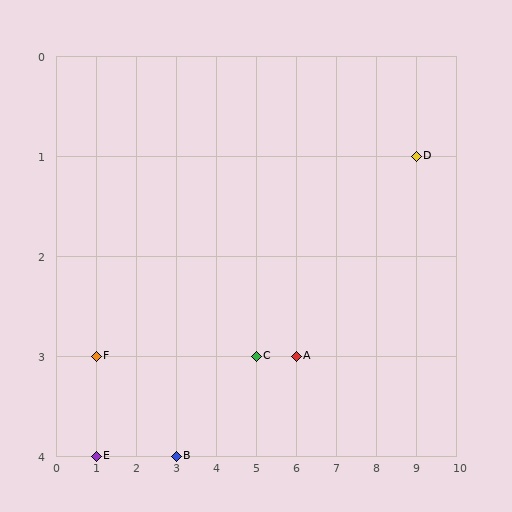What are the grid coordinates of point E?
Point E is at grid coordinates (1, 4).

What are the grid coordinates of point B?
Point B is at grid coordinates (3, 4).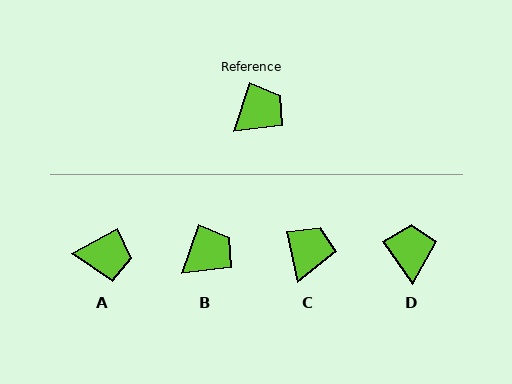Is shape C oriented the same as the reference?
No, it is off by about 31 degrees.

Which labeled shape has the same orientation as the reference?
B.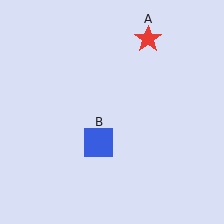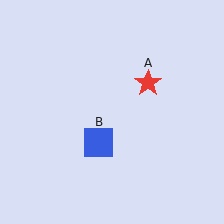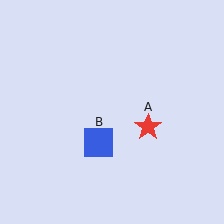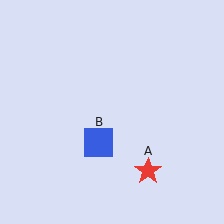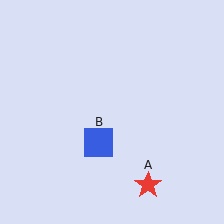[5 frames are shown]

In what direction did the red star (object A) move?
The red star (object A) moved down.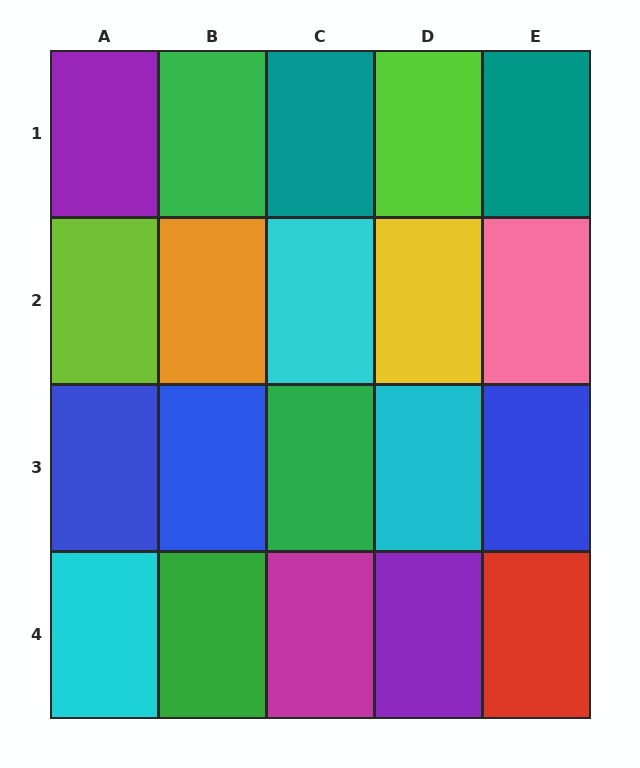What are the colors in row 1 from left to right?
Purple, green, teal, lime, teal.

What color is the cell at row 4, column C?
Magenta.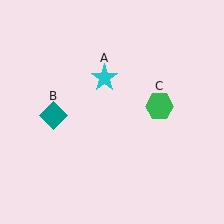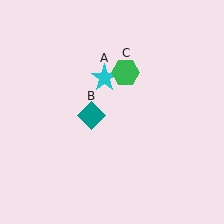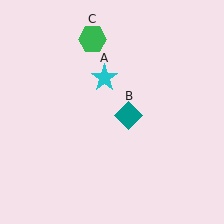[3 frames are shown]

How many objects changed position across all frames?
2 objects changed position: teal diamond (object B), green hexagon (object C).